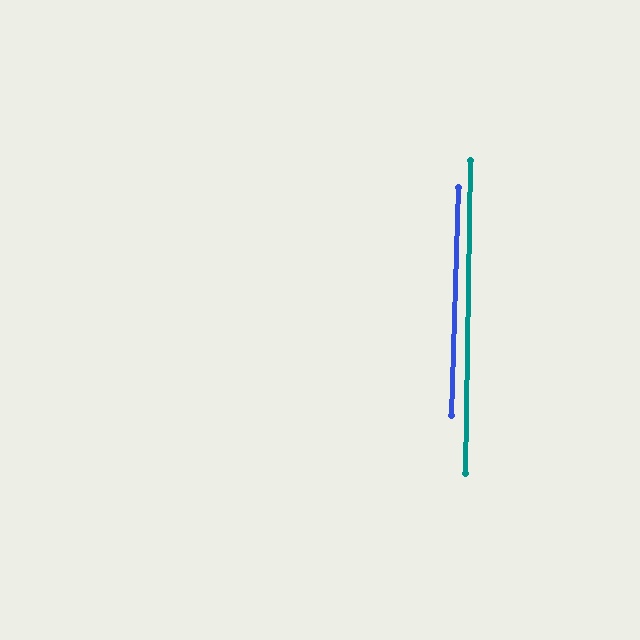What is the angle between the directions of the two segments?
Approximately 1 degree.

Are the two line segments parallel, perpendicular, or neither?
Parallel — their directions differ by only 0.9°.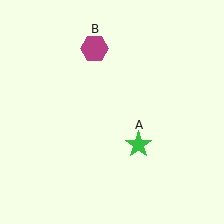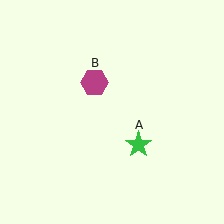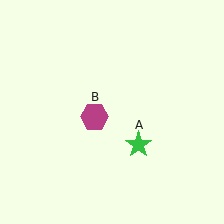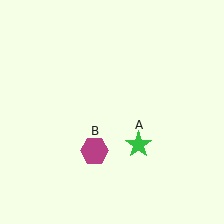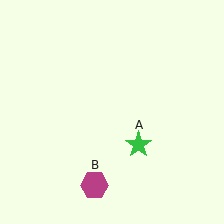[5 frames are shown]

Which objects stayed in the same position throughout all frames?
Green star (object A) remained stationary.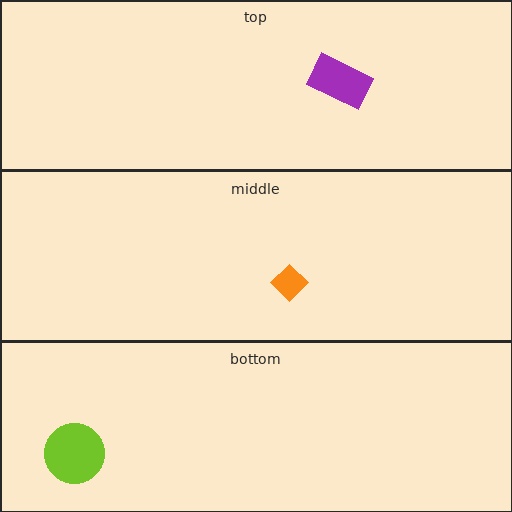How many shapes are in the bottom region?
1.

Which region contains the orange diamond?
The middle region.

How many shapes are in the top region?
1.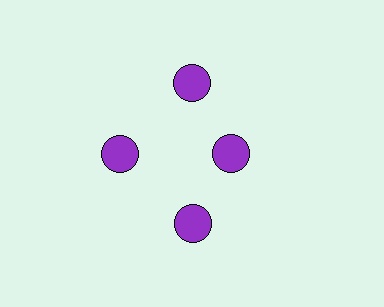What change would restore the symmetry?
The symmetry would be restored by moving it outward, back onto the ring so that all 4 circles sit at equal angles and equal distance from the center.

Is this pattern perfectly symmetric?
No. The 4 purple circles are arranged in a ring, but one element near the 3 o'clock position is pulled inward toward the center, breaking the 4-fold rotational symmetry.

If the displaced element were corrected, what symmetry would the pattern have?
It would have 4-fold rotational symmetry — the pattern would map onto itself every 90 degrees.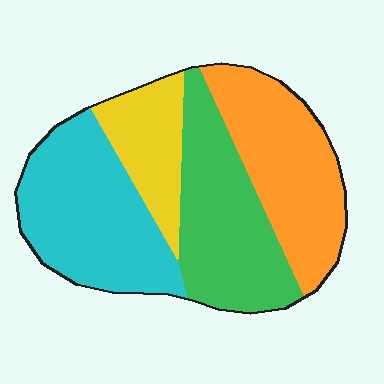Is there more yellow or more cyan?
Cyan.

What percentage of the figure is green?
Green covers roughly 30% of the figure.